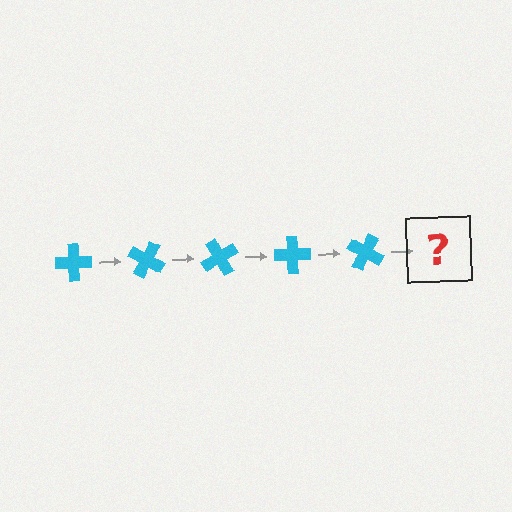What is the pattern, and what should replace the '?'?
The pattern is that the cross rotates 30 degrees each step. The '?' should be a cyan cross rotated 150 degrees.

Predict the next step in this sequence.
The next step is a cyan cross rotated 150 degrees.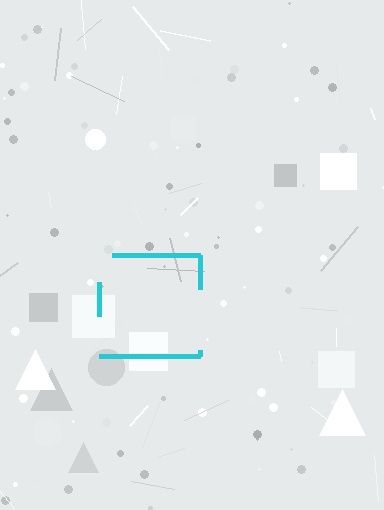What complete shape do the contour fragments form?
The contour fragments form a square.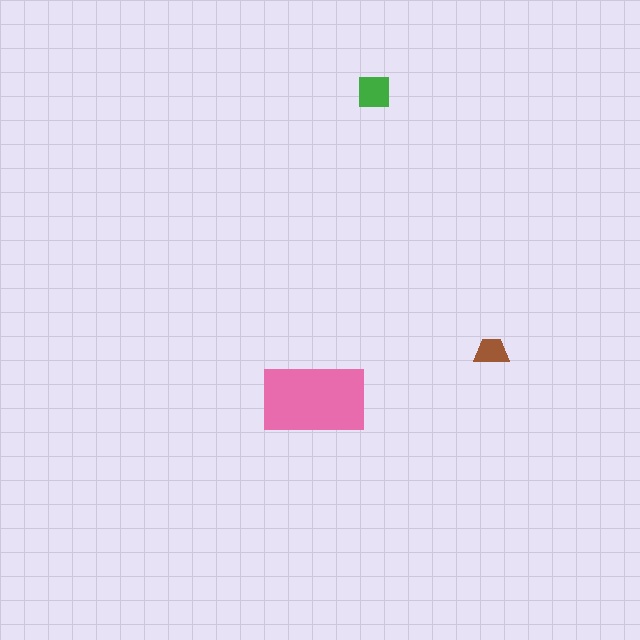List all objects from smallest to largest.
The brown trapezoid, the green square, the pink rectangle.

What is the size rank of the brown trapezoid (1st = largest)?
3rd.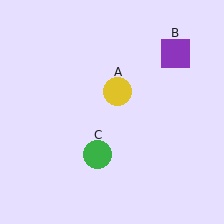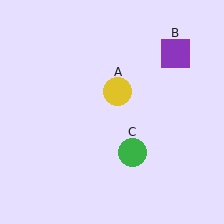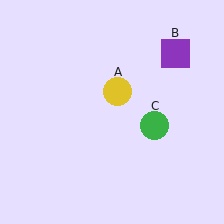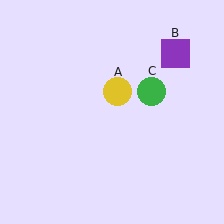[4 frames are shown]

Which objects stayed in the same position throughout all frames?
Yellow circle (object A) and purple square (object B) remained stationary.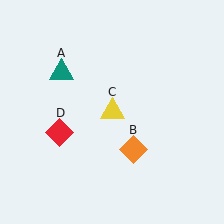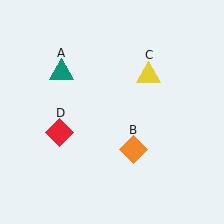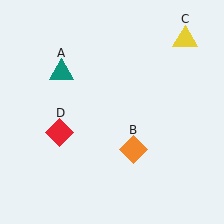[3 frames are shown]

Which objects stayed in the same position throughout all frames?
Teal triangle (object A) and orange diamond (object B) and red diamond (object D) remained stationary.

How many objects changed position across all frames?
1 object changed position: yellow triangle (object C).